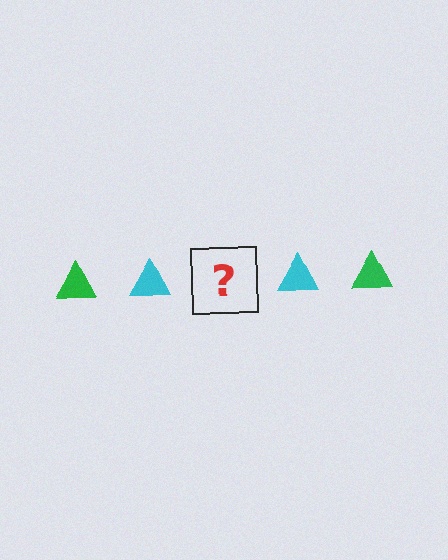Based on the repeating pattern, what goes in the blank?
The blank should be a green triangle.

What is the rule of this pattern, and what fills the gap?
The rule is that the pattern cycles through green, cyan triangles. The gap should be filled with a green triangle.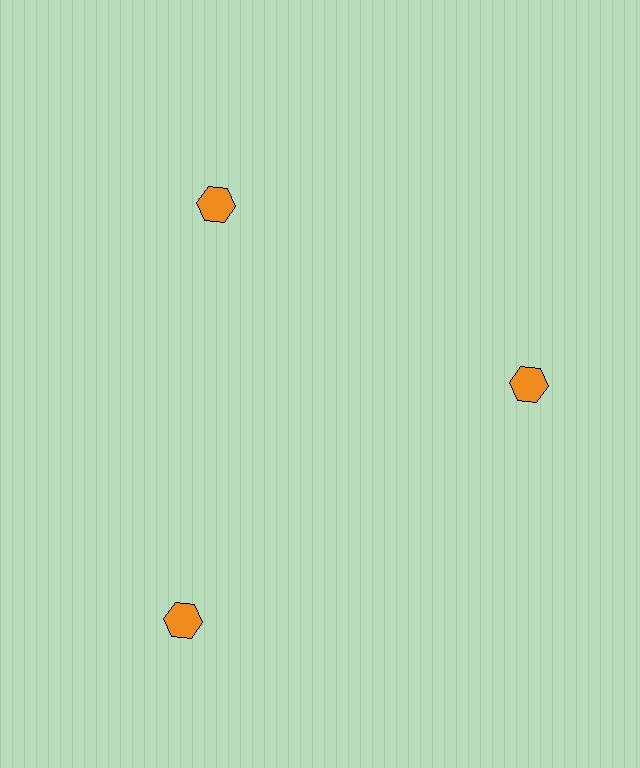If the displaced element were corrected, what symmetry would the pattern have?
It would have 3-fold rotational symmetry — the pattern would map onto itself every 120 degrees.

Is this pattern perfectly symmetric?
No. The 3 orange hexagons are arranged in a ring, but one element near the 7 o'clock position is pushed outward from the center, breaking the 3-fold rotational symmetry.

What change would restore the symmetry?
The symmetry would be restored by moving it inward, back onto the ring so that all 3 hexagons sit at equal angles and equal distance from the center.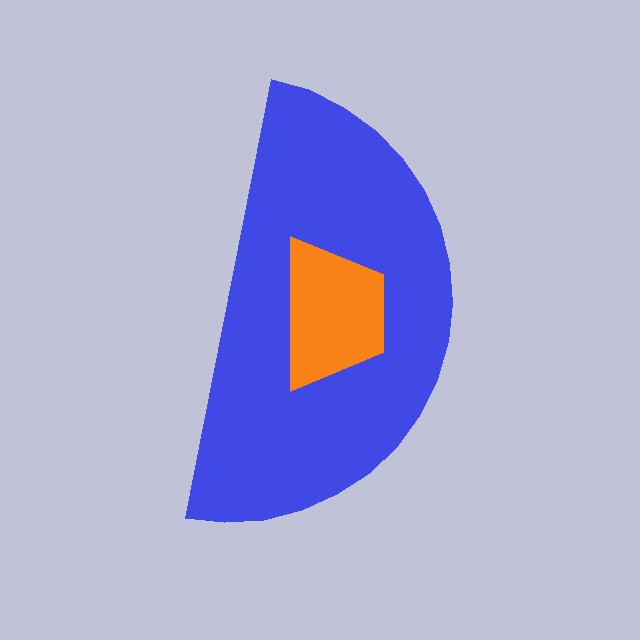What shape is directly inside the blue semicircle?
The orange trapezoid.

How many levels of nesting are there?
2.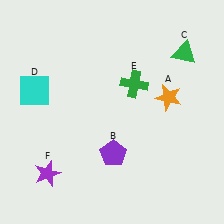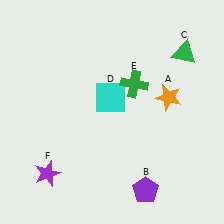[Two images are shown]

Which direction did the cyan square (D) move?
The cyan square (D) moved right.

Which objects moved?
The objects that moved are: the purple pentagon (B), the cyan square (D).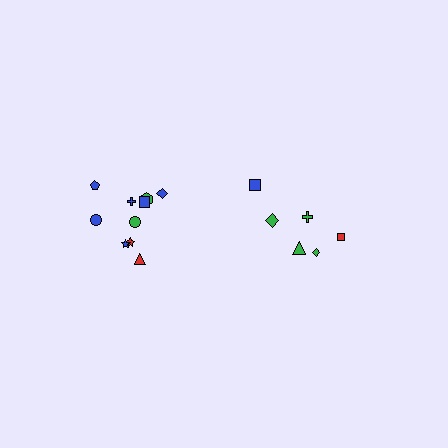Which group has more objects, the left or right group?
The left group.